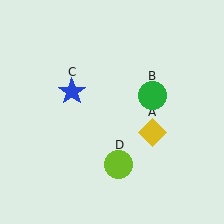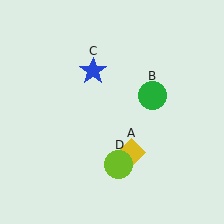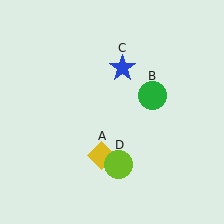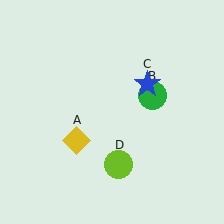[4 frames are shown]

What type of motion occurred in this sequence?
The yellow diamond (object A), blue star (object C) rotated clockwise around the center of the scene.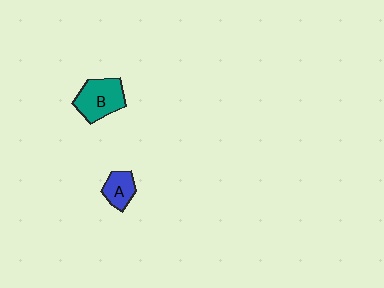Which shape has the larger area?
Shape B (teal).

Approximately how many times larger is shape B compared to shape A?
Approximately 1.7 times.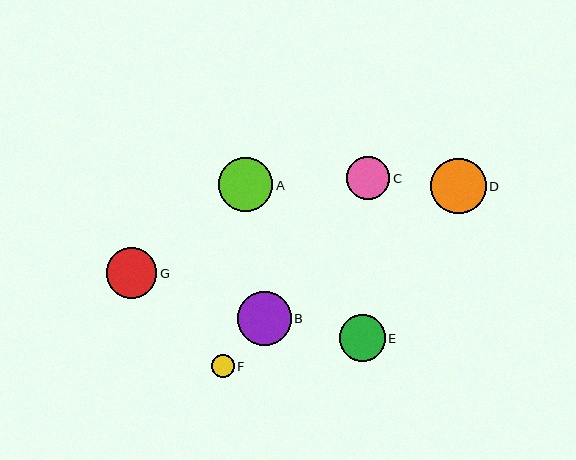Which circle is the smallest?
Circle F is the smallest with a size of approximately 23 pixels.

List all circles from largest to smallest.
From largest to smallest: D, A, B, G, E, C, F.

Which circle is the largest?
Circle D is the largest with a size of approximately 55 pixels.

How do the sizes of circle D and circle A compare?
Circle D and circle A are approximately the same size.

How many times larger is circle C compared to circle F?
Circle C is approximately 1.9 times the size of circle F.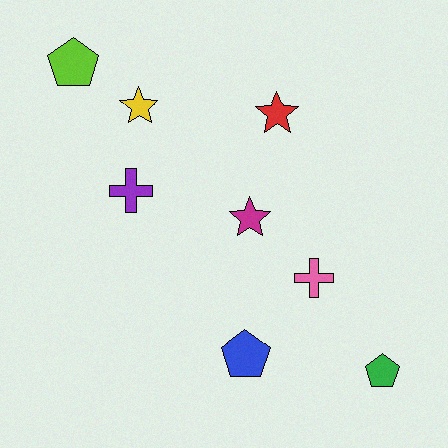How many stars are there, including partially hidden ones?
There are 3 stars.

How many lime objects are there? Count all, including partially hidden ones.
There is 1 lime object.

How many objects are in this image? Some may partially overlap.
There are 8 objects.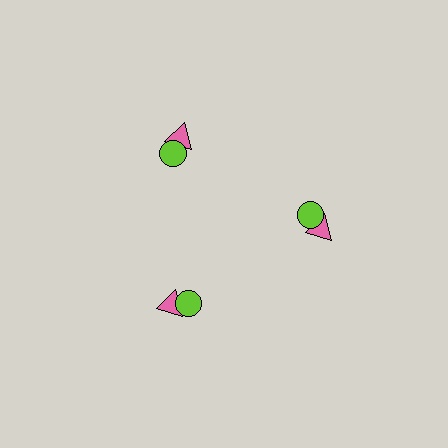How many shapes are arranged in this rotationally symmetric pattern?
There are 6 shapes, arranged in 3 groups of 2.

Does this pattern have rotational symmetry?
Yes, this pattern has 3-fold rotational symmetry. It looks the same after rotating 120 degrees around the center.